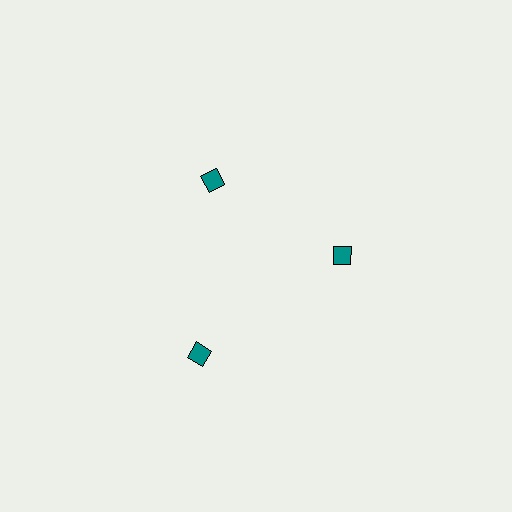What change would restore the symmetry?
The symmetry would be restored by moving it inward, back onto the ring so that all 3 diamonds sit at equal angles and equal distance from the center.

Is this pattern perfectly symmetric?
No. The 3 teal diamonds are arranged in a ring, but one element near the 7 o'clock position is pushed outward from the center, breaking the 3-fold rotational symmetry.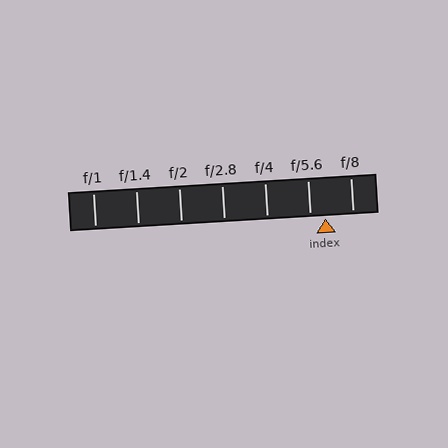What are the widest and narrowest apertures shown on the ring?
The widest aperture shown is f/1 and the narrowest is f/8.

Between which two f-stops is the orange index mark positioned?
The index mark is between f/5.6 and f/8.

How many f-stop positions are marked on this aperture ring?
There are 7 f-stop positions marked.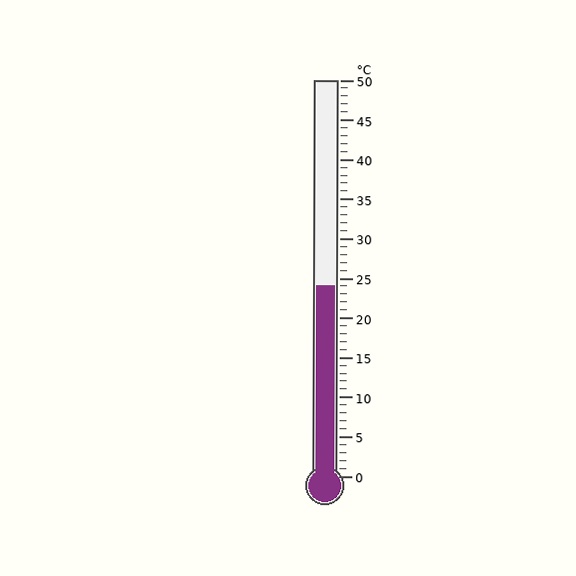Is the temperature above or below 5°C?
The temperature is above 5°C.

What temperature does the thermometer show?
The thermometer shows approximately 24°C.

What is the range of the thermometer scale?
The thermometer scale ranges from 0°C to 50°C.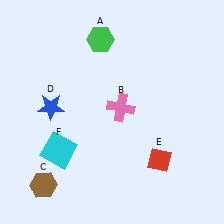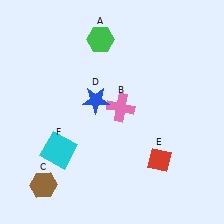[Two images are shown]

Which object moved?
The blue star (D) moved right.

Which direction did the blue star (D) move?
The blue star (D) moved right.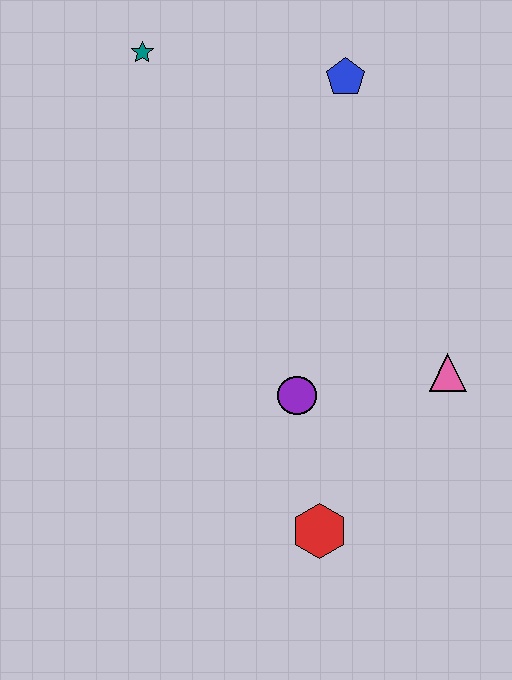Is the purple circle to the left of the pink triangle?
Yes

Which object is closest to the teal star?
The blue pentagon is closest to the teal star.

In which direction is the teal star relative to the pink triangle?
The teal star is above the pink triangle.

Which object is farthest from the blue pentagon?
The red hexagon is farthest from the blue pentagon.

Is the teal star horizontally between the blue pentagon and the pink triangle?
No